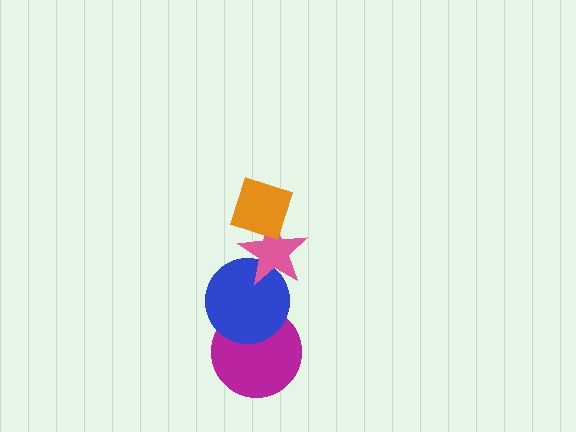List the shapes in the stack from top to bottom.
From top to bottom: the orange diamond, the pink star, the blue circle, the magenta circle.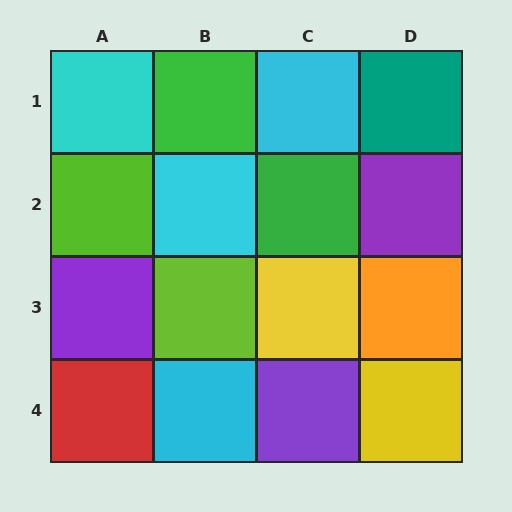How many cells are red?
1 cell is red.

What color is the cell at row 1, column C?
Cyan.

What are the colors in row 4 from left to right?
Red, cyan, purple, yellow.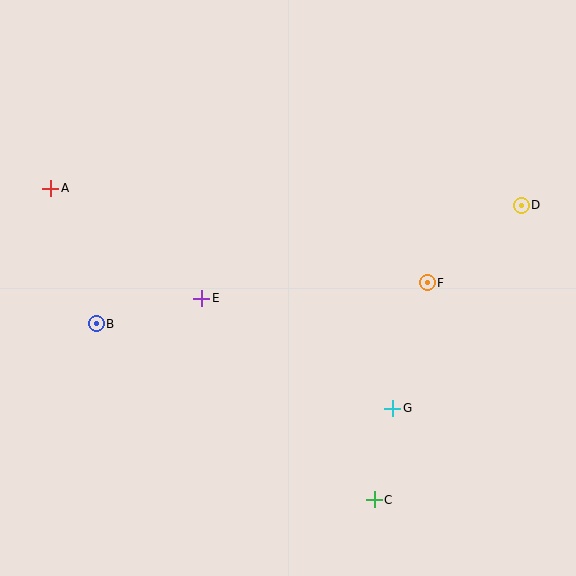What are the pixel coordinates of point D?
Point D is at (521, 205).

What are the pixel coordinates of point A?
Point A is at (51, 188).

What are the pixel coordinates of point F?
Point F is at (427, 283).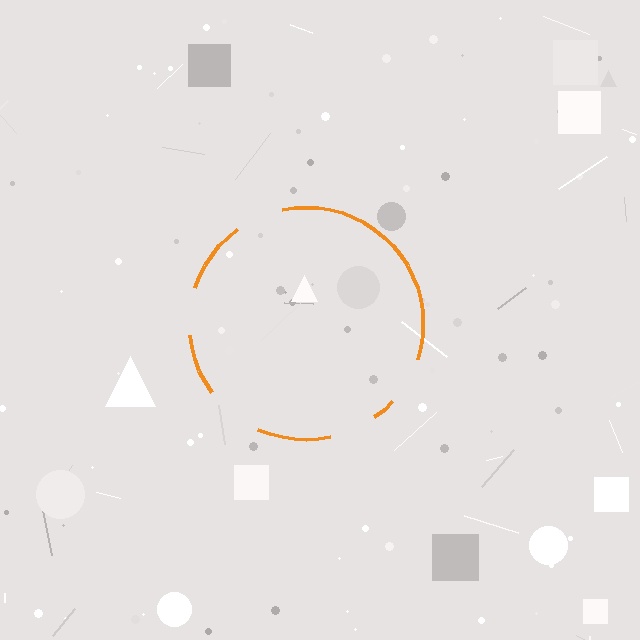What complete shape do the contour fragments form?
The contour fragments form a circle.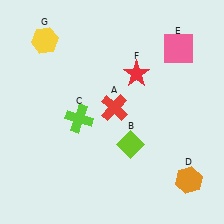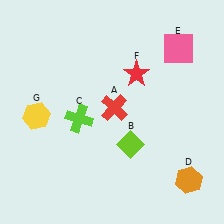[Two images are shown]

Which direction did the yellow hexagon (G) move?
The yellow hexagon (G) moved down.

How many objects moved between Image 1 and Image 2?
1 object moved between the two images.